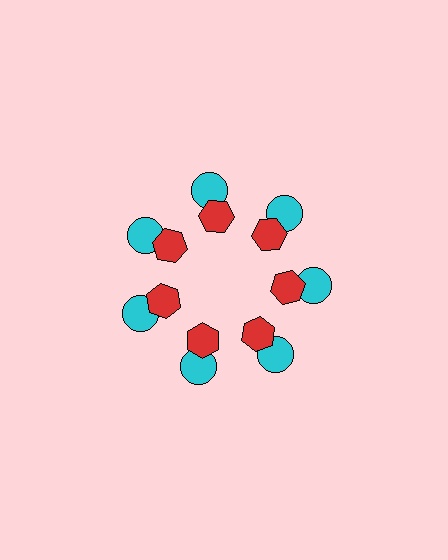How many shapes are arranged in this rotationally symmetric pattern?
There are 14 shapes, arranged in 7 groups of 2.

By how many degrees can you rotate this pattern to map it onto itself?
The pattern maps onto itself every 51 degrees of rotation.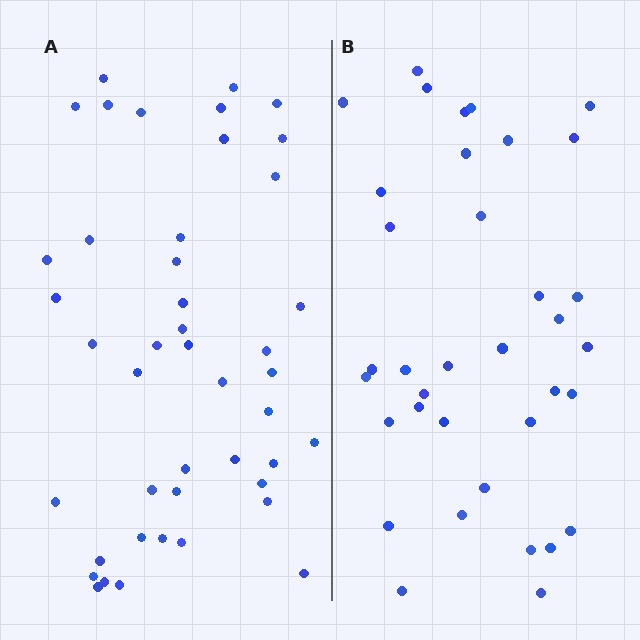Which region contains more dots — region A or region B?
Region A (the left region) has more dots.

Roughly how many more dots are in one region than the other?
Region A has roughly 8 or so more dots than region B.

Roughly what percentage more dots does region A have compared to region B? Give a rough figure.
About 20% more.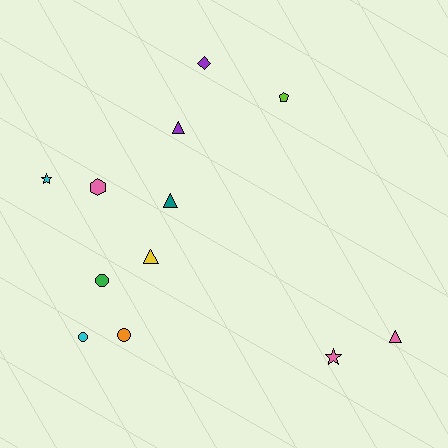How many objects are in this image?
There are 12 objects.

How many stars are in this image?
There are 2 stars.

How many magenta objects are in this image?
There are no magenta objects.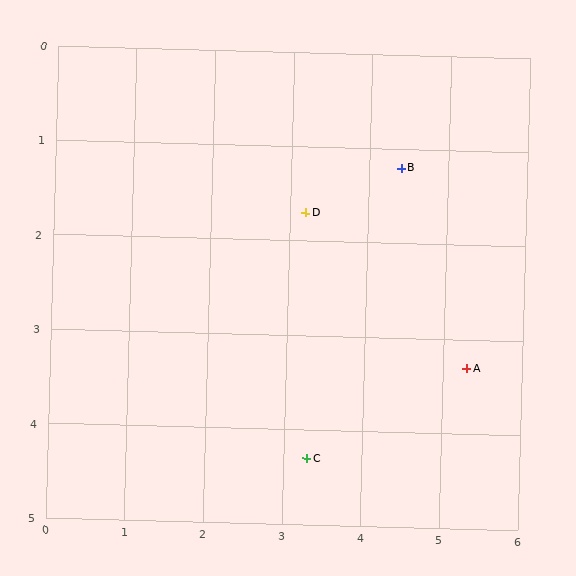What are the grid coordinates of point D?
Point D is at approximately (3.2, 1.7).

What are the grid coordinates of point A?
Point A is at approximately (5.3, 3.3).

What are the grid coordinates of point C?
Point C is at approximately (3.3, 4.3).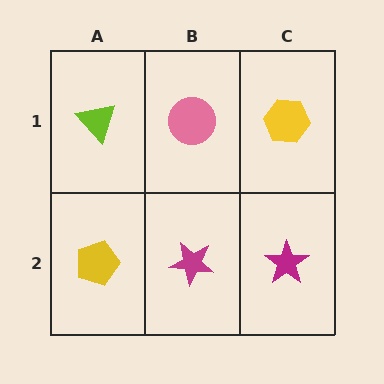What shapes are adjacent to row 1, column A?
A yellow pentagon (row 2, column A), a pink circle (row 1, column B).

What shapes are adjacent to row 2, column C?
A yellow hexagon (row 1, column C), a magenta star (row 2, column B).